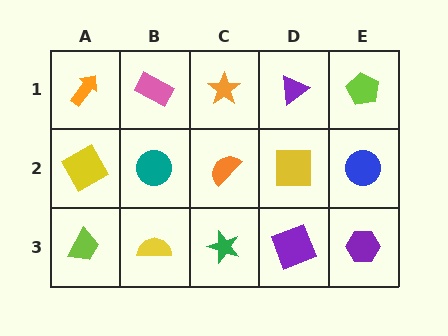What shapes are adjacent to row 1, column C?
An orange semicircle (row 2, column C), a pink rectangle (row 1, column B), a purple triangle (row 1, column D).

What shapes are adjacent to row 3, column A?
A yellow square (row 2, column A), a yellow semicircle (row 3, column B).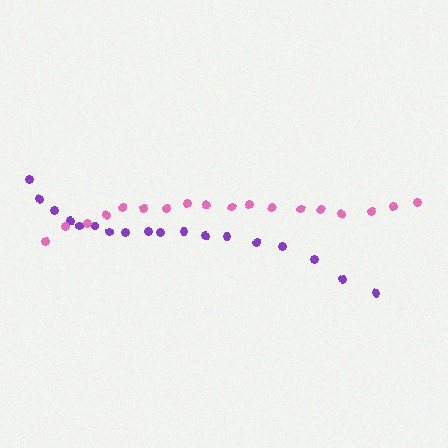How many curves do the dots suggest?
There are 2 distinct paths.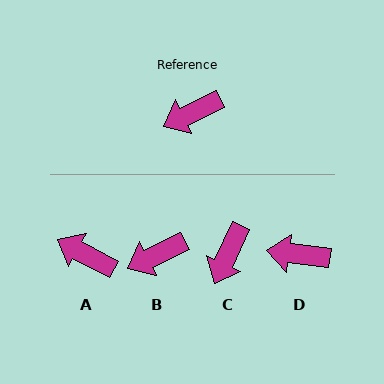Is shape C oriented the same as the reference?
No, it is off by about 40 degrees.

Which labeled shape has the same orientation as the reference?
B.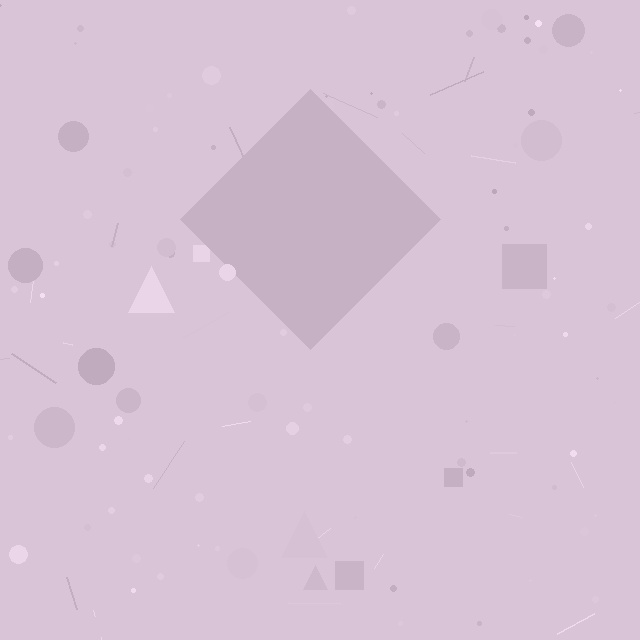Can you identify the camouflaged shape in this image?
The camouflaged shape is a diamond.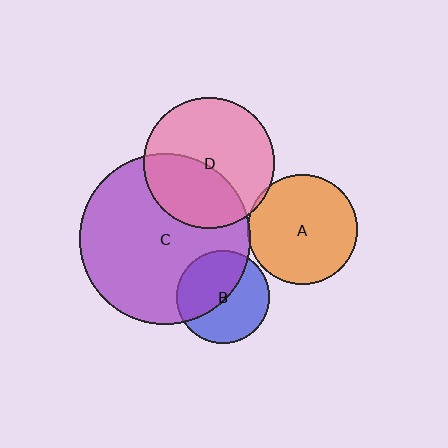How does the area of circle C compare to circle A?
Approximately 2.4 times.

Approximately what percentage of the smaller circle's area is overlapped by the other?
Approximately 5%.